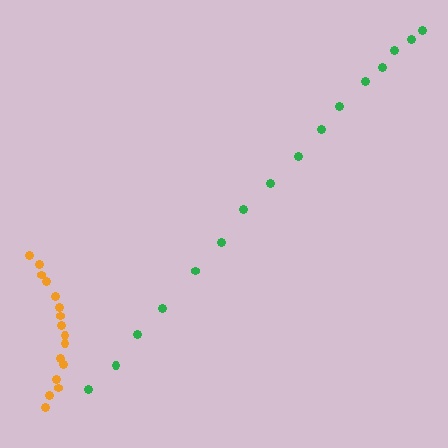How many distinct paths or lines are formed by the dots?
There are 2 distinct paths.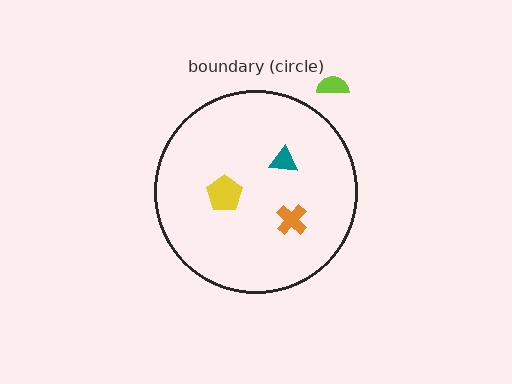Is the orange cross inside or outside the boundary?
Inside.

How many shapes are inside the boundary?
3 inside, 1 outside.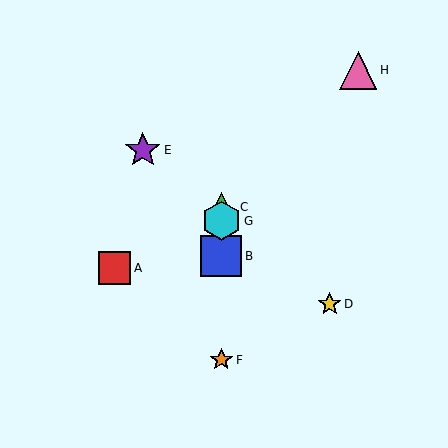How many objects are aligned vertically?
4 objects (B, C, F, G) are aligned vertically.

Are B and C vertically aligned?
Yes, both are at x≈221.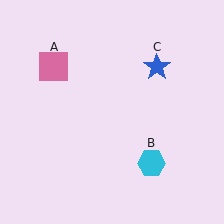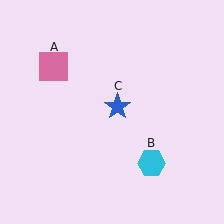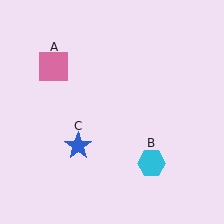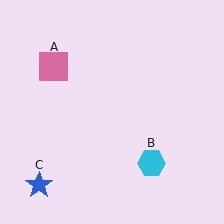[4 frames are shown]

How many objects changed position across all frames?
1 object changed position: blue star (object C).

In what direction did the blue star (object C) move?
The blue star (object C) moved down and to the left.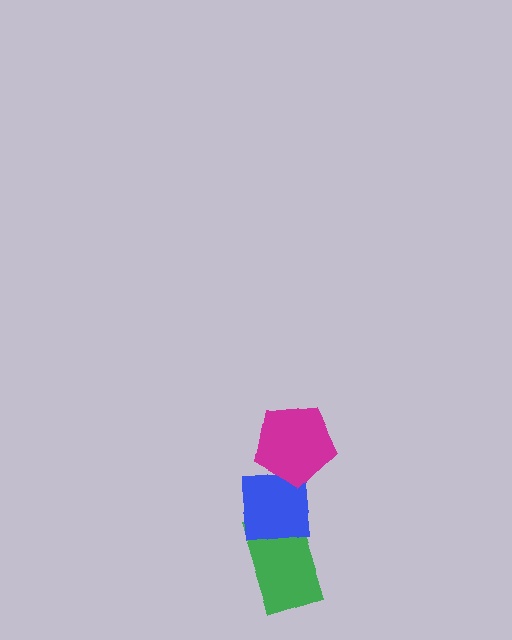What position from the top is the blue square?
The blue square is 2nd from the top.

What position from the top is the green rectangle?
The green rectangle is 3rd from the top.